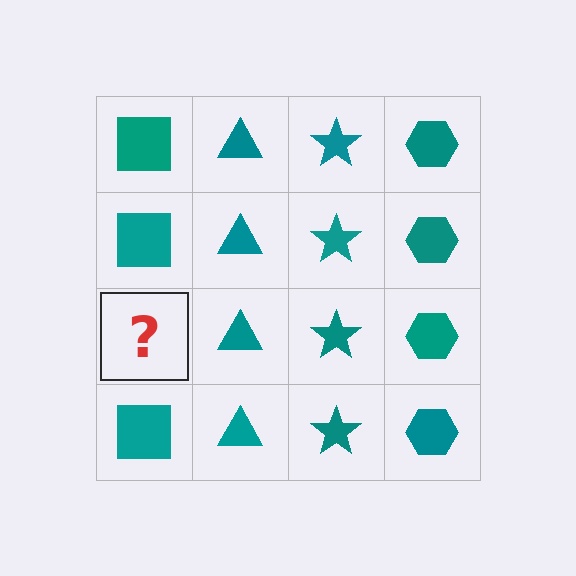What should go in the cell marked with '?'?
The missing cell should contain a teal square.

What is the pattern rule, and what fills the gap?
The rule is that each column has a consistent shape. The gap should be filled with a teal square.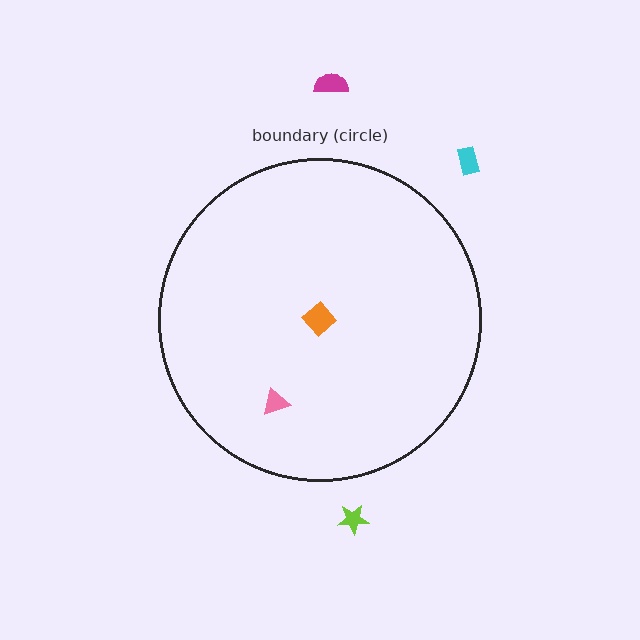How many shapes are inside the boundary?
2 inside, 3 outside.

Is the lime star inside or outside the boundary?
Outside.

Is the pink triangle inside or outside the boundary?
Inside.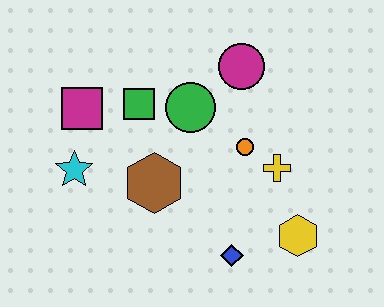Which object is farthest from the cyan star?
The yellow hexagon is farthest from the cyan star.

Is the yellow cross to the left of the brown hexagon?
No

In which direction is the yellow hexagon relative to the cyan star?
The yellow hexagon is to the right of the cyan star.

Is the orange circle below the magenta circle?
Yes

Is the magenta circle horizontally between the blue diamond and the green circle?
No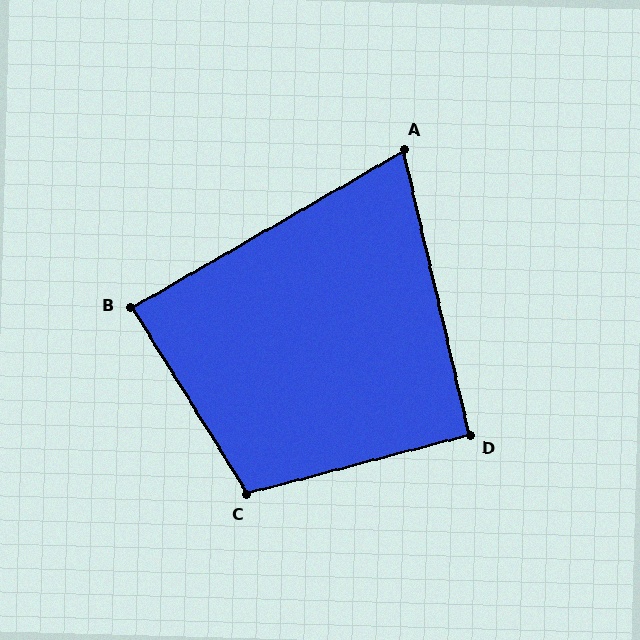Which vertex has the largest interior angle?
C, at approximately 107 degrees.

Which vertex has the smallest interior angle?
A, at approximately 73 degrees.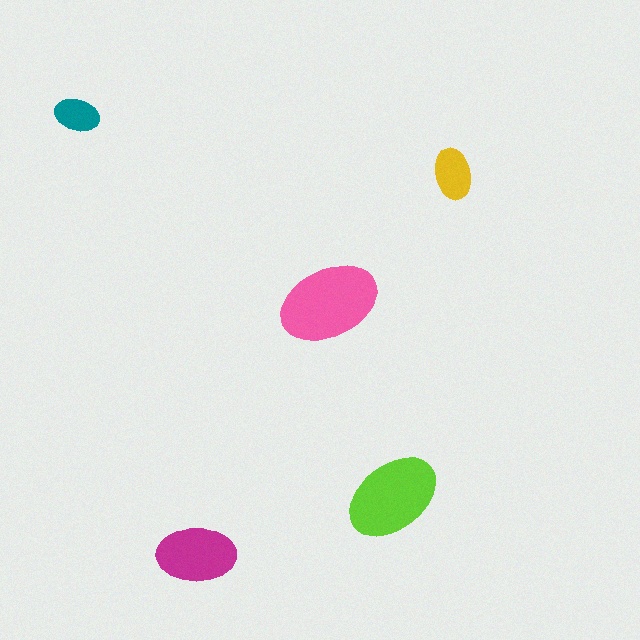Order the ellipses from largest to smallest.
the pink one, the lime one, the magenta one, the yellow one, the teal one.